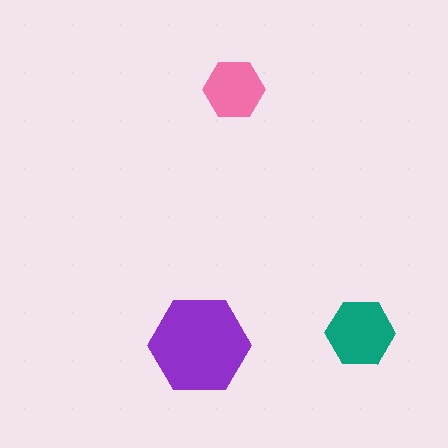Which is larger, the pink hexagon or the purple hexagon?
The purple one.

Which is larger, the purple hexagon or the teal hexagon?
The purple one.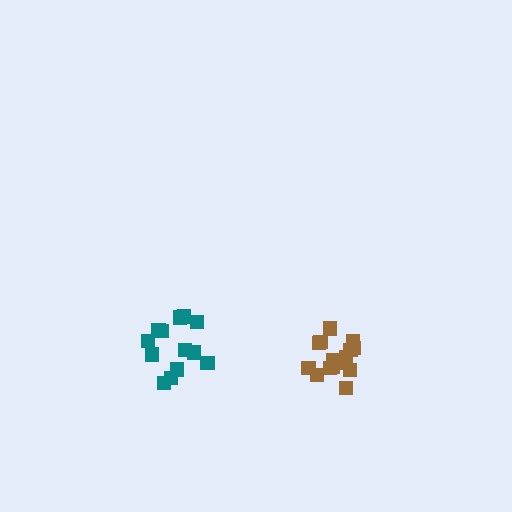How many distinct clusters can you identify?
There are 2 distinct clusters.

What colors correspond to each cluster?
The clusters are colored: brown, teal.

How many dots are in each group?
Group 1: 16 dots, Group 2: 14 dots (30 total).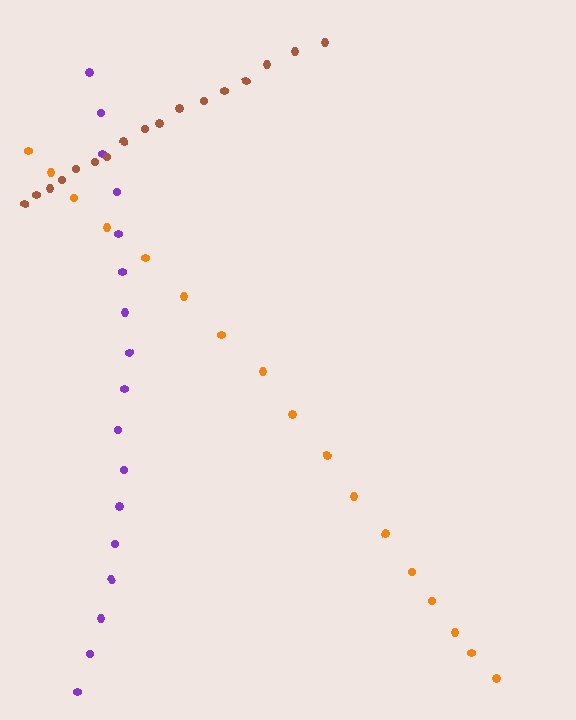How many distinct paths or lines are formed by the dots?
There are 3 distinct paths.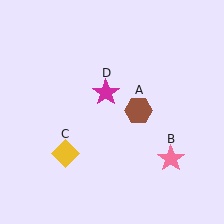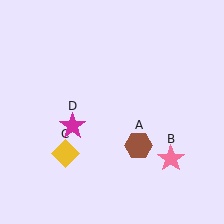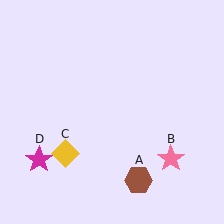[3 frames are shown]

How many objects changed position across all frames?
2 objects changed position: brown hexagon (object A), magenta star (object D).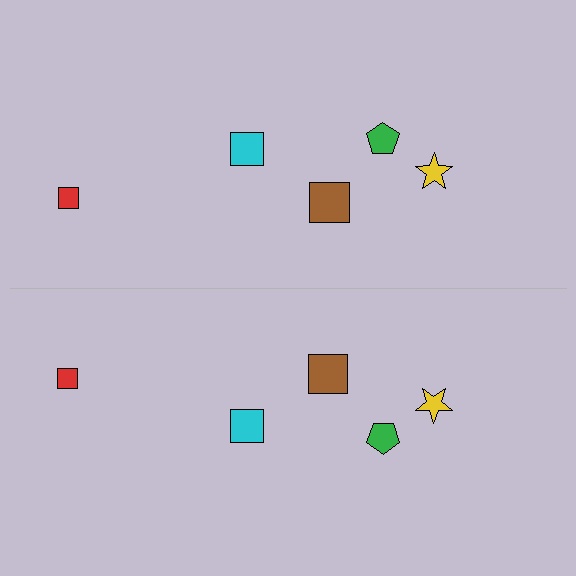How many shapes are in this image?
There are 10 shapes in this image.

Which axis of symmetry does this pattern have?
The pattern has a horizontal axis of symmetry running through the center of the image.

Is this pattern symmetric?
Yes, this pattern has bilateral (reflection) symmetry.